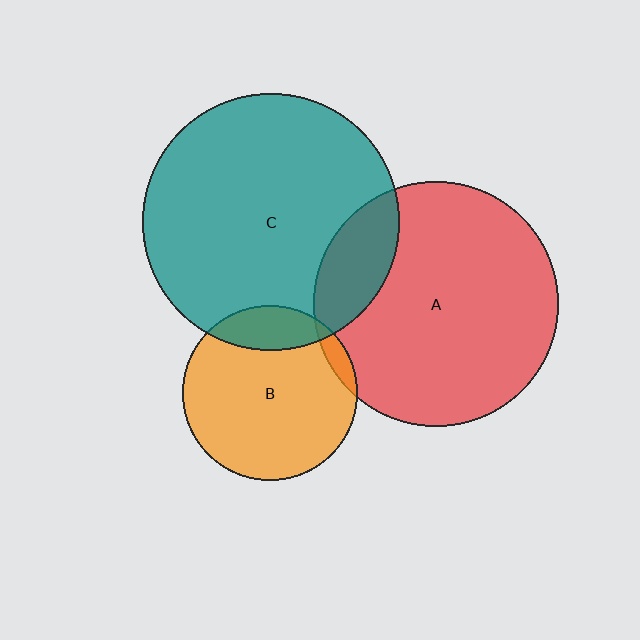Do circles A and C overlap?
Yes.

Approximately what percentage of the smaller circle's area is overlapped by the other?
Approximately 15%.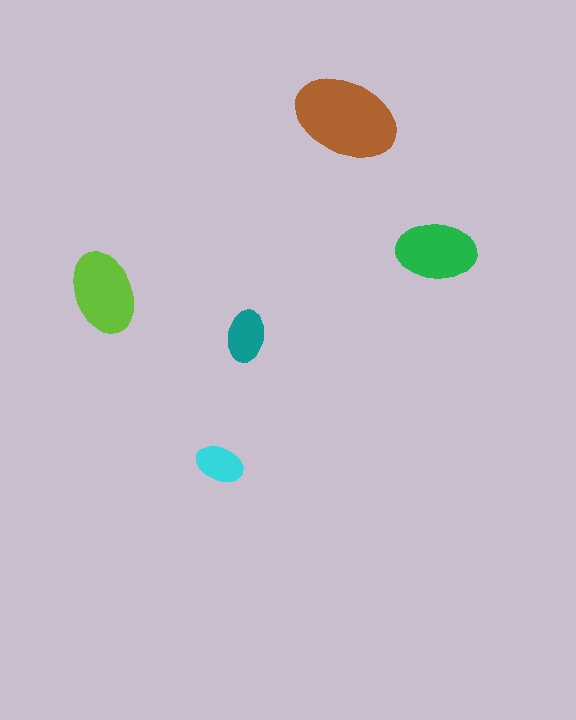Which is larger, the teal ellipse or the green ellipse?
The green one.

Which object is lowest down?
The cyan ellipse is bottommost.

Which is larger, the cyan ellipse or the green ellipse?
The green one.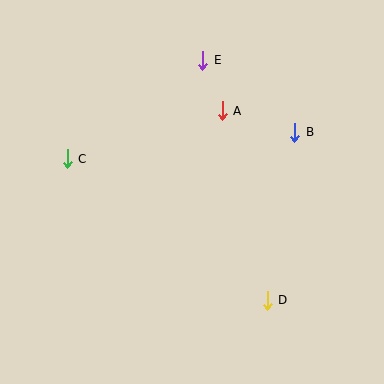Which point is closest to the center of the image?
Point A at (222, 111) is closest to the center.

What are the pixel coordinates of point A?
Point A is at (222, 111).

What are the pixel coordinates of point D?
Point D is at (267, 300).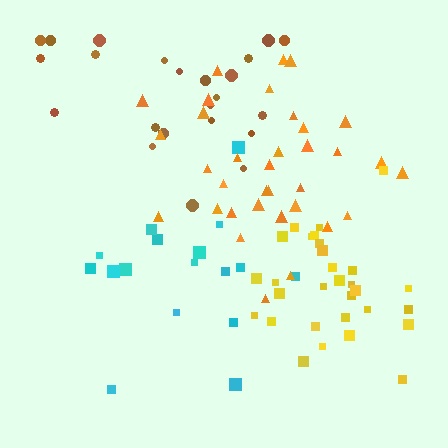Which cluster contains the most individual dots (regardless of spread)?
Orange (34).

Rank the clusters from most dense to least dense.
yellow, orange, brown, cyan.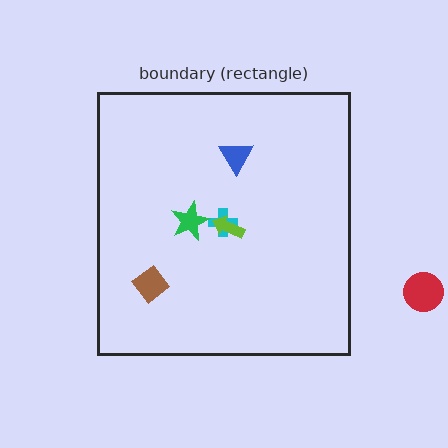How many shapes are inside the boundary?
5 inside, 1 outside.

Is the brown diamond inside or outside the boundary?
Inside.